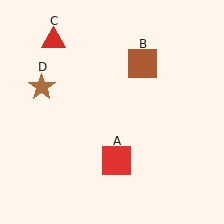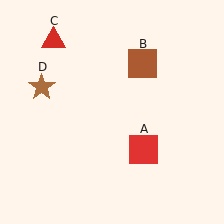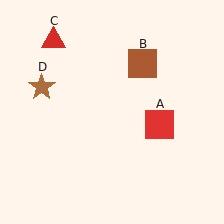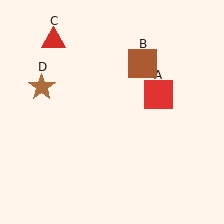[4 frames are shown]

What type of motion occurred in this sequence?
The red square (object A) rotated counterclockwise around the center of the scene.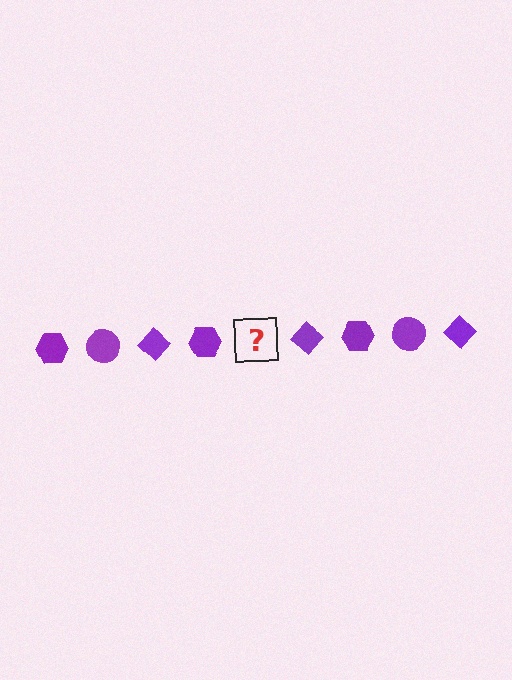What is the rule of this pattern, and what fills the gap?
The rule is that the pattern cycles through hexagon, circle, diamond shapes in purple. The gap should be filled with a purple circle.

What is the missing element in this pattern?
The missing element is a purple circle.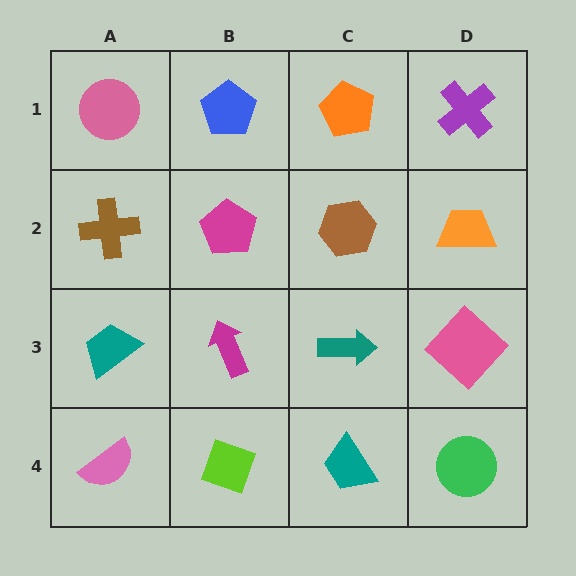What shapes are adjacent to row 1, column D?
An orange trapezoid (row 2, column D), an orange pentagon (row 1, column C).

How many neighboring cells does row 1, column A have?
2.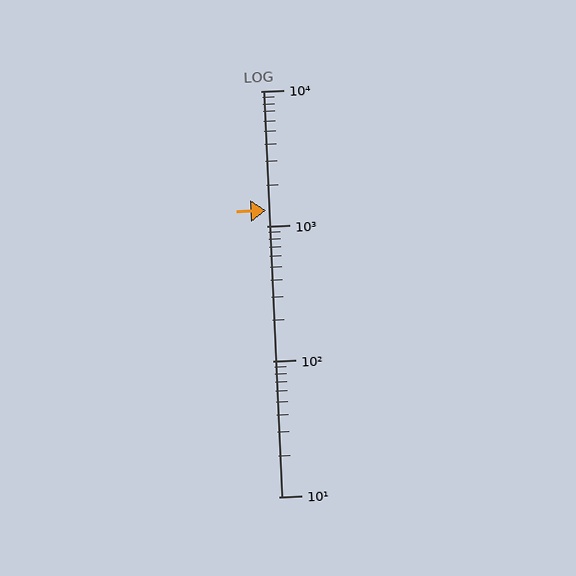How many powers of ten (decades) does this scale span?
The scale spans 3 decades, from 10 to 10000.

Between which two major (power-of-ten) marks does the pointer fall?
The pointer is between 1000 and 10000.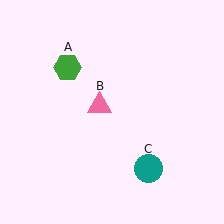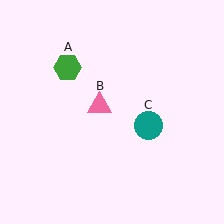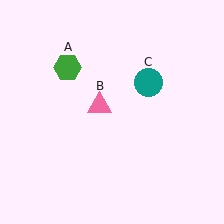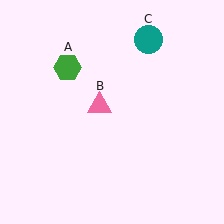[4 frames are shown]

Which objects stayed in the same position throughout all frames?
Green hexagon (object A) and pink triangle (object B) remained stationary.